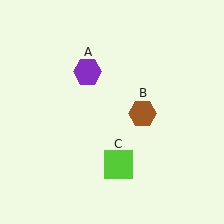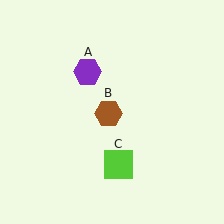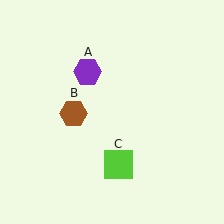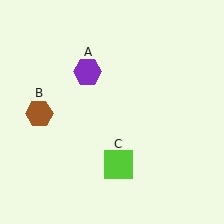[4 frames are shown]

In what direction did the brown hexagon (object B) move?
The brown hexagon (object B) moved left.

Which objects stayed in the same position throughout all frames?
Purple hexagon (object A) and lime square (object C) remained stationary.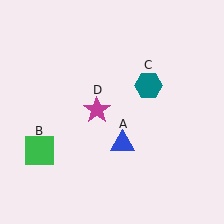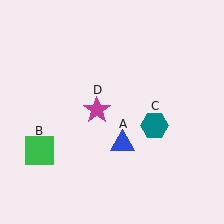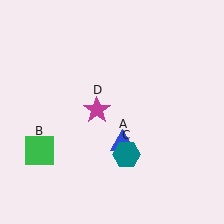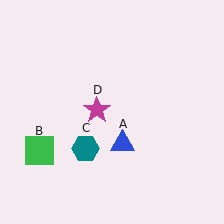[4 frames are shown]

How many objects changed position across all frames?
1 object changed position: teal hexagon (object C).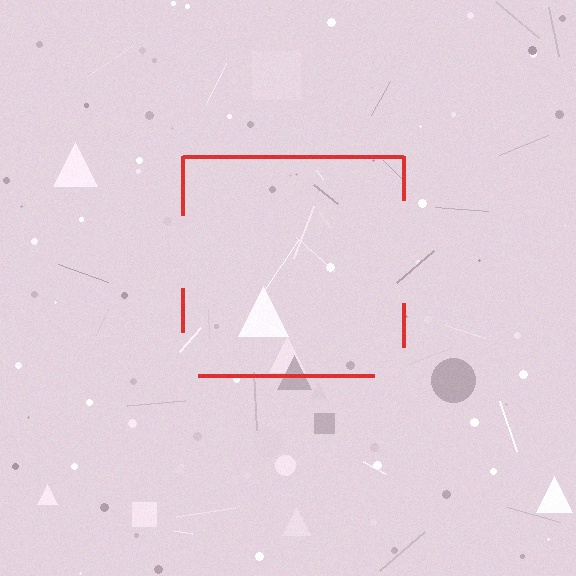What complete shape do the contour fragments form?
The contour fragments form a square.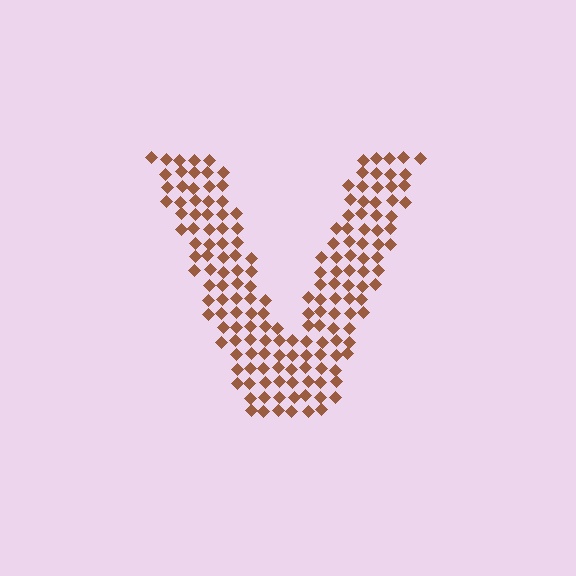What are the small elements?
The small elements are diamonds.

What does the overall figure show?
The overall figure shows the letter V.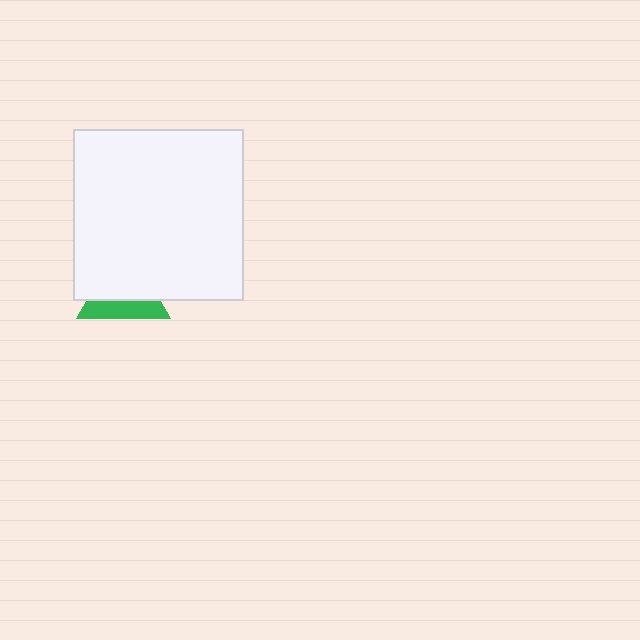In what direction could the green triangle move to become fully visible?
The green triangle could move down. That would shift it out from behind the white square entirely.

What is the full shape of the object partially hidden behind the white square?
The partially hidden object is a green triangle.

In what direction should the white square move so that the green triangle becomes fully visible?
The white square should move up. That is the shortest direction to clear the overlap and leave the green triangle fully visible.